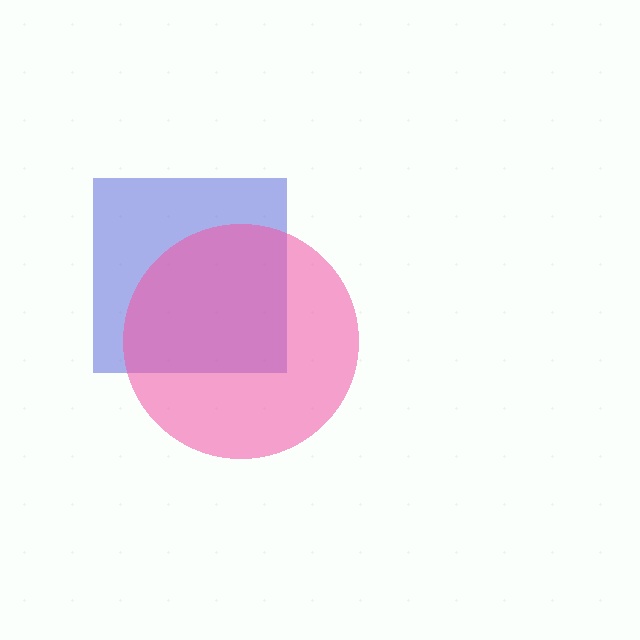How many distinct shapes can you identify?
There are 2 distinct shapes: a blue square, a pink circle.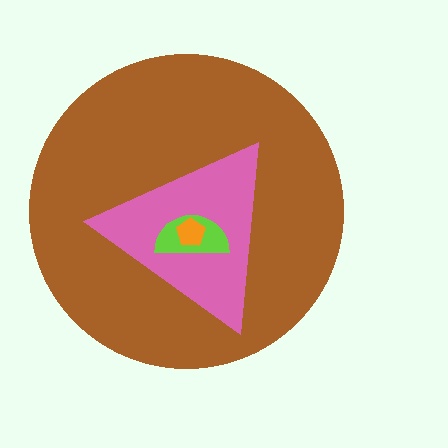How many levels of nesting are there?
4.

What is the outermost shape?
The brown circle.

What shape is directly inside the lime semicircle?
The orange pentagon.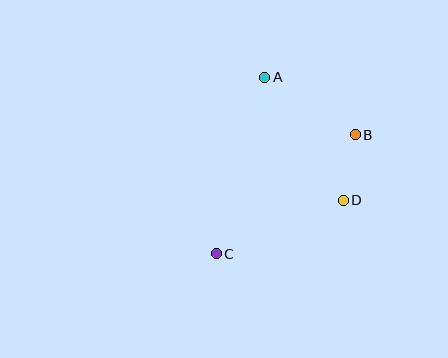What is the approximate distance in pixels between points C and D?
The distance between C and D is approximately 138 pixels.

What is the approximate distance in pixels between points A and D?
The distance between A and D is approximately 146 pixels.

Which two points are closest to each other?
Points B and D are closest to each other.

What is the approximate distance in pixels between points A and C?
The distance between A and C is approximately 183 pixels.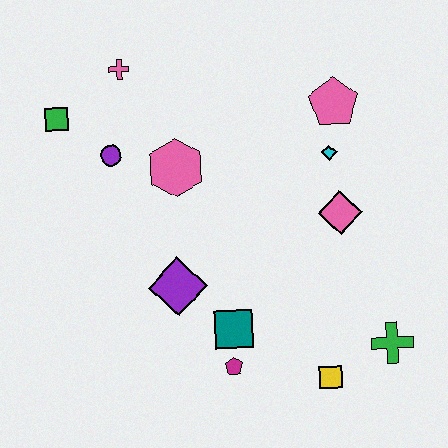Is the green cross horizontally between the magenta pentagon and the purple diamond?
No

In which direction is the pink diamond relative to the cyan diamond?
The pink diamond is below the cyan diamond.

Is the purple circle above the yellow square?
Yes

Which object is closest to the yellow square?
The green cross is closest to the yellow square.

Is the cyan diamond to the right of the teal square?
Yes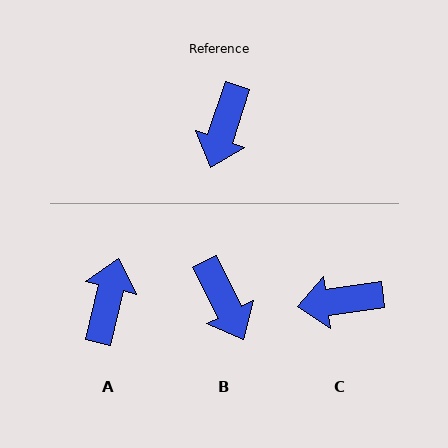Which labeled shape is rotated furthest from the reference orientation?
A, about 175 degrees away.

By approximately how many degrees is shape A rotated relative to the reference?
Approximately 175 degrees clockwise.